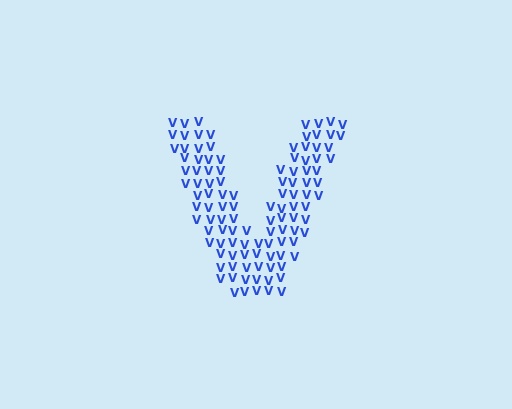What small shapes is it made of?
It is made of small letter V's.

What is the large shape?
The large shape is the letter V.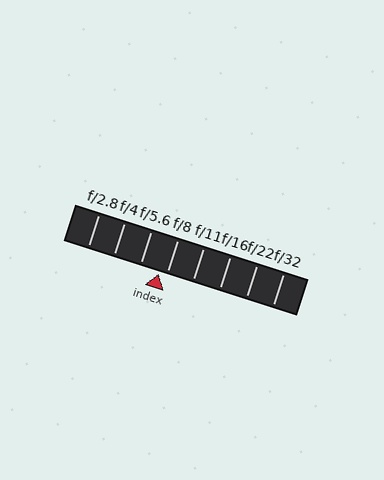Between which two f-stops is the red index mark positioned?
The index mark is between f/5.6 and f/8.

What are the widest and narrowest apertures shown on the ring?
The widest aperture shown is f/2.8 and the narrowest is f/32.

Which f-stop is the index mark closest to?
The index mark is closest to f/8.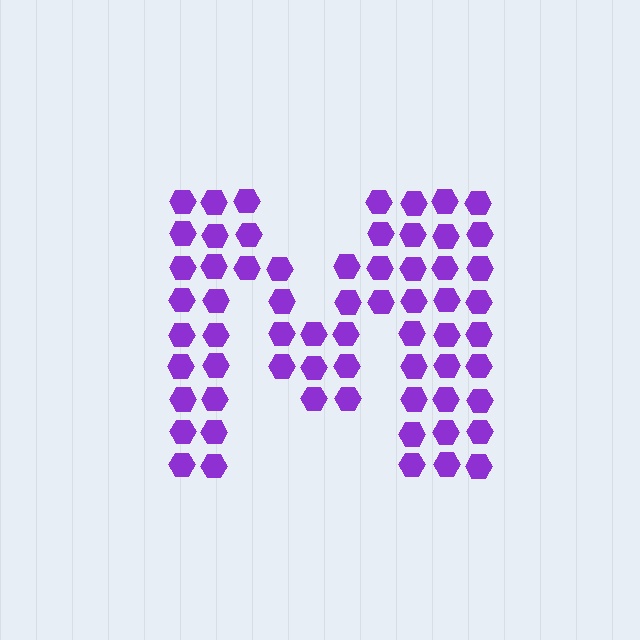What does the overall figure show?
The overall figure shows the letter M.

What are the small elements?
The small elements are hexagons.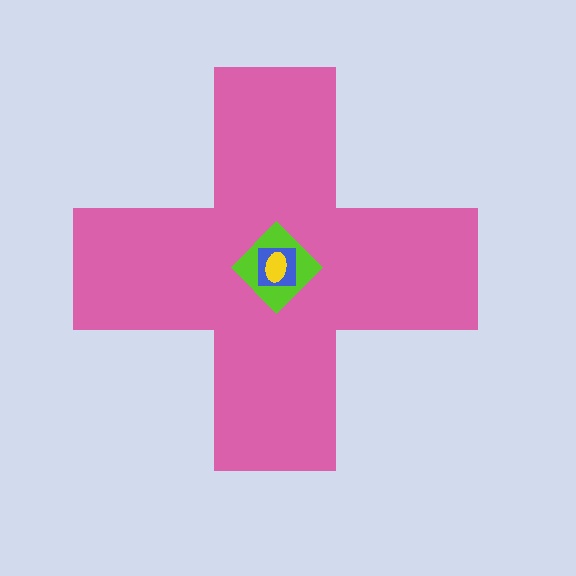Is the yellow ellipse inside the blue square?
Yes.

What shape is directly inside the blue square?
The yellow ellipse.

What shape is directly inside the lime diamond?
The blue square.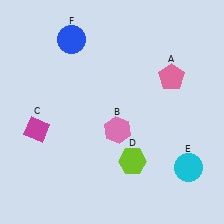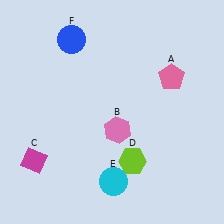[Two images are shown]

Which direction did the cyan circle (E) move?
The cyan circle (E) moved left.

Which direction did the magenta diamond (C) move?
The magenta diamond (C) moved down.